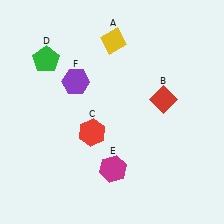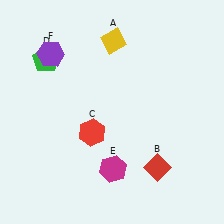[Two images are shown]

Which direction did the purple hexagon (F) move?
The purple hexagon (F) moved up.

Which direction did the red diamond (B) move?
The red diamond (B) moved down.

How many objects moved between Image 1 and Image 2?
2 objects moved between the two images.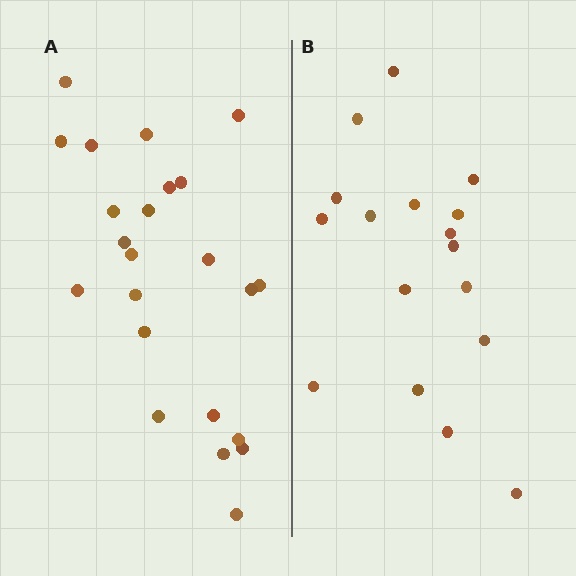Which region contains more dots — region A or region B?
Region A (the left region) has more dots.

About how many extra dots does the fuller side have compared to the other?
Region A has about 6 more dots than region B.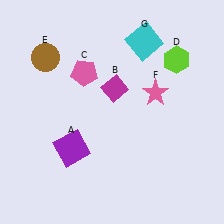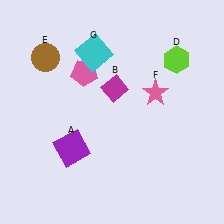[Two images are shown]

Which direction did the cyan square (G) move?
The cyan square (G) moved left.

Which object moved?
The cyan square (G) moved left.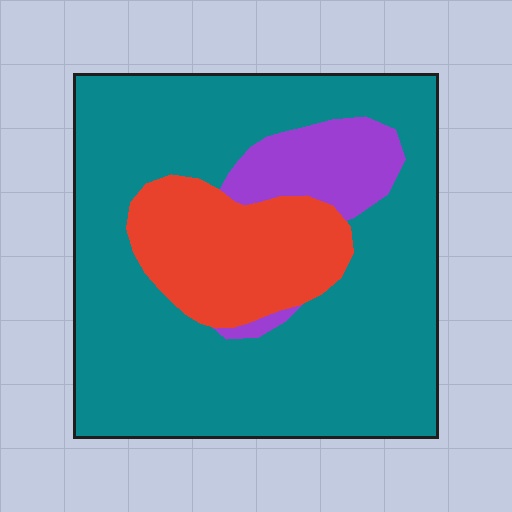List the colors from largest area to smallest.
From largest to smallest: teal, red, purple.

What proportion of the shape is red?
Red takes up less than a quarter of the shape.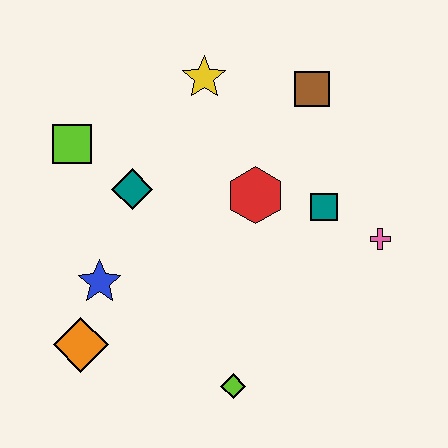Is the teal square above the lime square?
No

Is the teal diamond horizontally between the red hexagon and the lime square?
Yes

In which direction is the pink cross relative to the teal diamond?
The pink cross is to the right of the teal diamond.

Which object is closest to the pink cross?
The teal square is closest to the pink cross.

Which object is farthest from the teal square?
The orange diamond is farthest from the teal square.